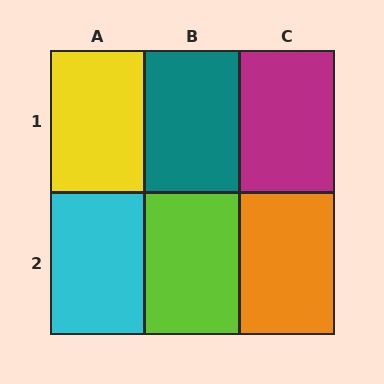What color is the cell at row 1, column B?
Teal.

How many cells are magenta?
1 cell is magenta.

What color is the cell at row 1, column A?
Yellow.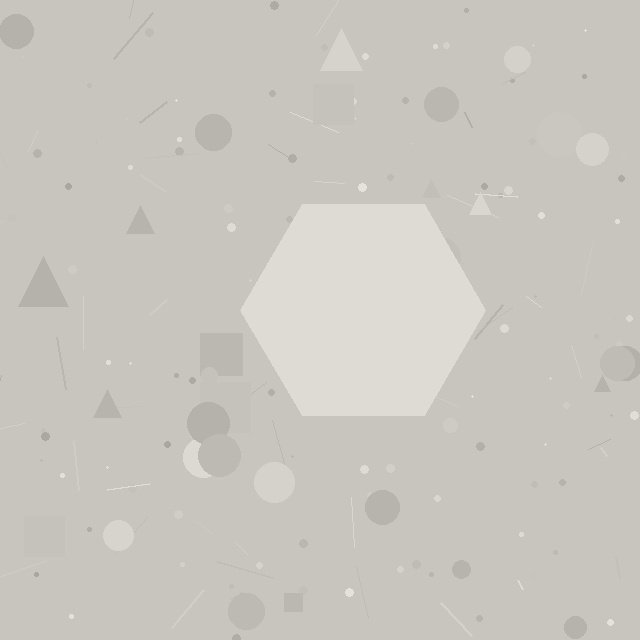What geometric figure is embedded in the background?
A hexagon is embedded in the background.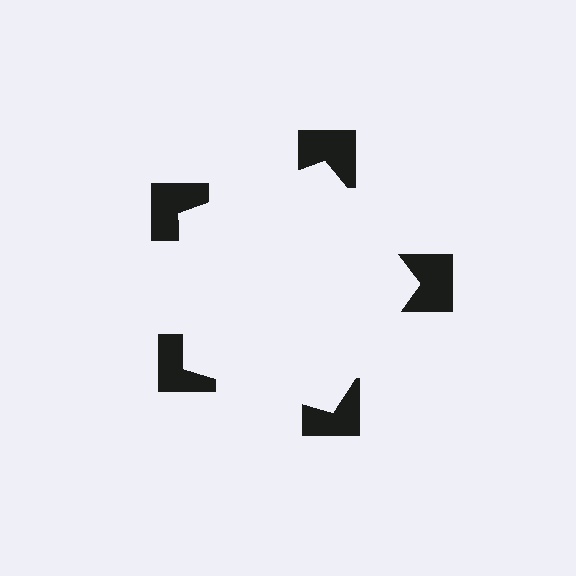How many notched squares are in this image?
There are 5 — one at each vertex of the illusory pentagon.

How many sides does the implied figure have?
5 sides.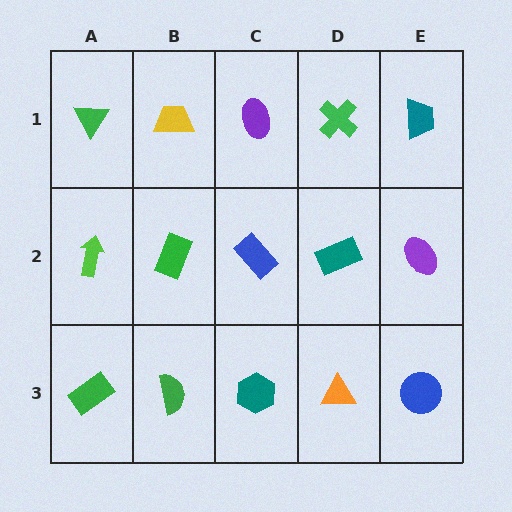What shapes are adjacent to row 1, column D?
A teal rectangle (row 2, column D), a purple ellipse (row 1, column C), a teal trapezoid (row 1, column E).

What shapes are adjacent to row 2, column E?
A teal trapezoid (row 1, column E), a blue circle (row 3, column E), a teal rectangle (row 2, column D).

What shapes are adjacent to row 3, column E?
A purple ellipse (row 2, column E), an orange triangle (row 3, column D).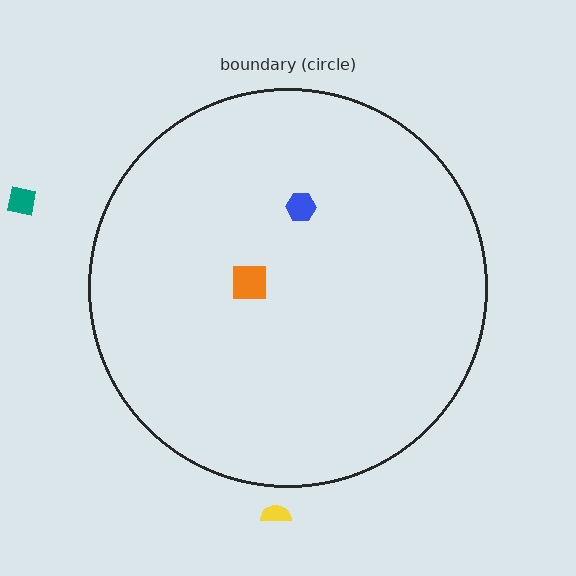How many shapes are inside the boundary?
2 inside, 2 outside.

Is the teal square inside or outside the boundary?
Outside.